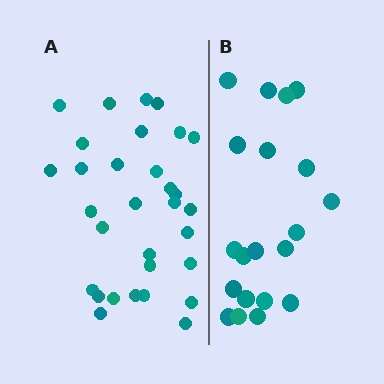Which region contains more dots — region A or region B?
Region A (the left region) has more dots.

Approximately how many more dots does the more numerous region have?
Region A has roughly 12 or so more dots than region B.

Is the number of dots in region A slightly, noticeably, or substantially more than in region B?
Region A has substantially more. The ratio is roughly 1.6 to 1.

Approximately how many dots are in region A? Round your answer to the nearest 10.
About 30 dots. (The exact count is 31, which rounds to 30.)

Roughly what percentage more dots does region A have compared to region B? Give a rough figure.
About 55% more.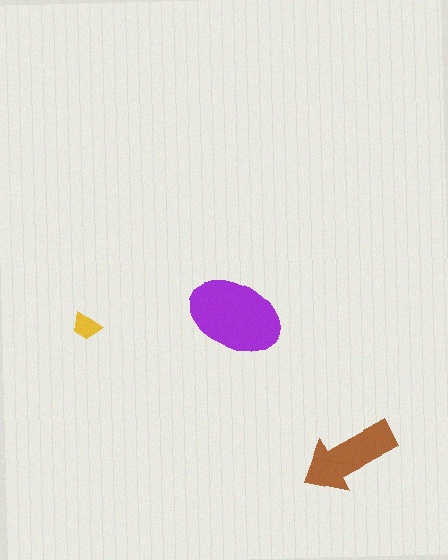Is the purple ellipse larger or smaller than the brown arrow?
Larger.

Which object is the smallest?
The yellow trapezoid.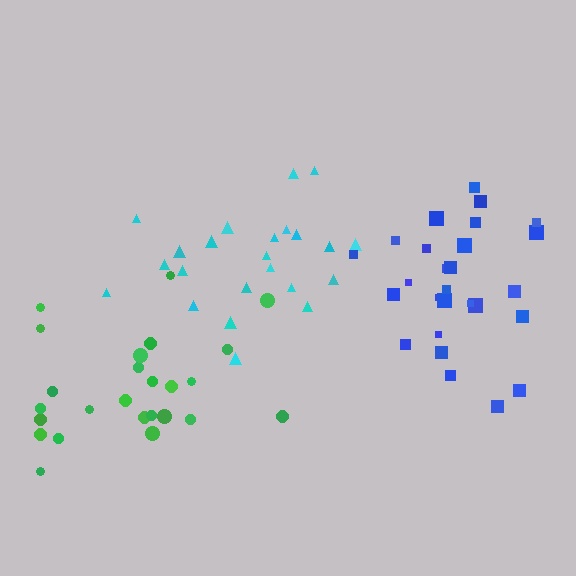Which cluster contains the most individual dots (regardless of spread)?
Blue (27).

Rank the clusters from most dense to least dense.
blue, cyan, green.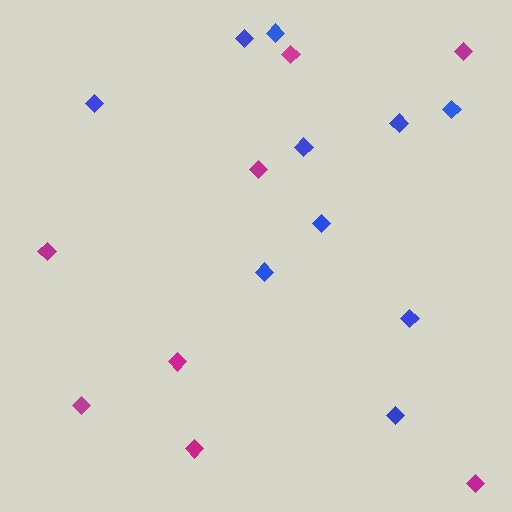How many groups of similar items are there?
There are 2 groups: one group of magenta diamonds (8) and one group of blue diamonds (10).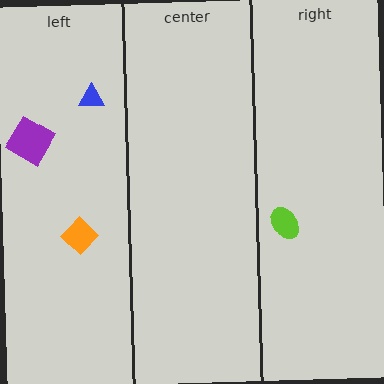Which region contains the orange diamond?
The left region.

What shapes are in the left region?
The purple diamond, the orange diamond, the blue triangle.